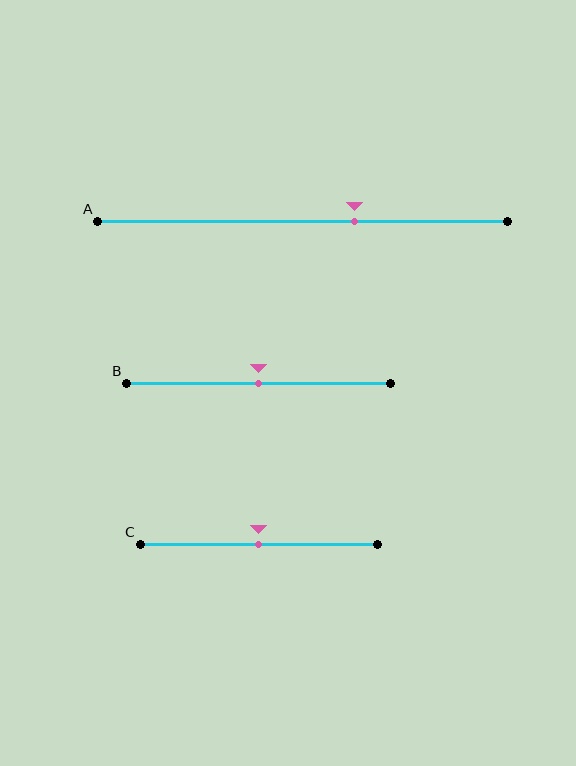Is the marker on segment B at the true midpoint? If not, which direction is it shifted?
Yes, the marker on segment B is at the true midpoint.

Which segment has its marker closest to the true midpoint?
Segment B has its marker closest to the true midpoint.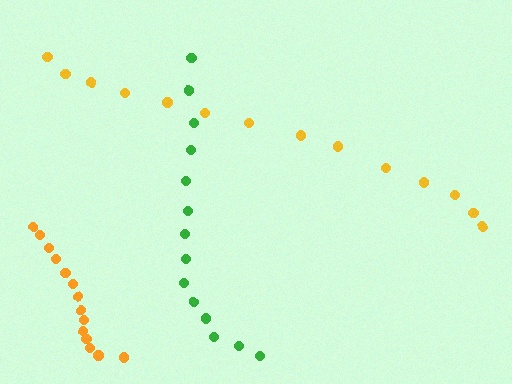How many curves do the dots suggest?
There are 3 distinct paths.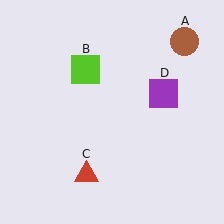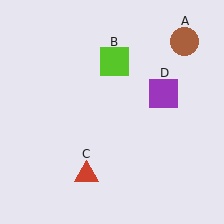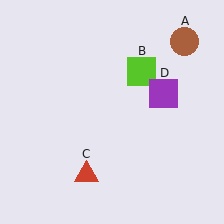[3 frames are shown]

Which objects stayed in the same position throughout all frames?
Brown circle (object A) and red triangle (object C) and purple square (object D) remained stationary.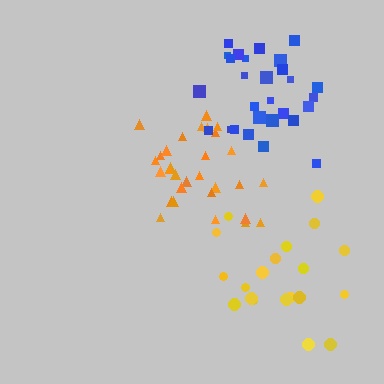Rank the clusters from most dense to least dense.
orange, blue, yellow.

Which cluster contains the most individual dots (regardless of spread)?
Orange (30).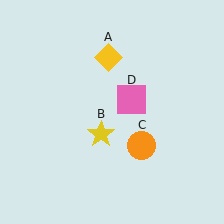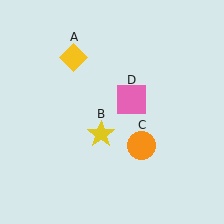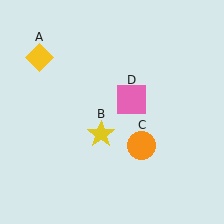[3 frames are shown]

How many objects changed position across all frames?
1 object changed position: yellow diamond (object A).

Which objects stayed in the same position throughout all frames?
Yellow star (object B) and orange circle (object C) and pink square (object D) remained stationary.